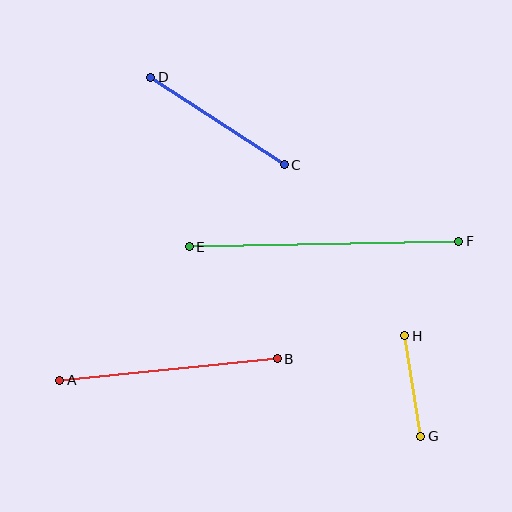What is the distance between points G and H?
The distance is approximately 102 pixels.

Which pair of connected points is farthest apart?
Points E and F are farthest apart.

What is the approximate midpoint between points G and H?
The midpoint is at approximately (413, 386) pixels.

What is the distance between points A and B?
The distance is approximately 219 pixels.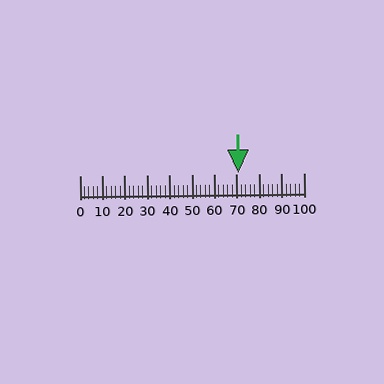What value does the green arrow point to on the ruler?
The green arrow points to approximately 71.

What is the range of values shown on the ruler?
The ruler shows values from 0 to 100.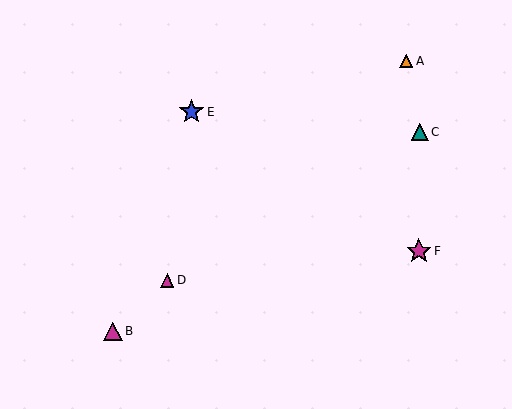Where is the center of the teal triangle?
The center of the teal triangle is at (420, 132).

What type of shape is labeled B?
Shape B is a magenta triangle.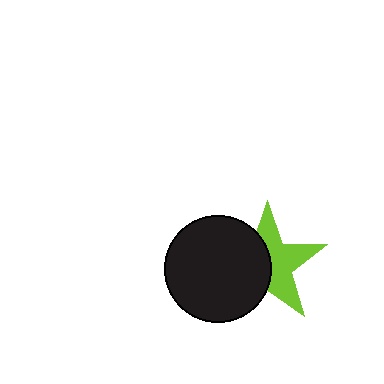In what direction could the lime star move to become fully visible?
The lime star could move right. That would shift it out from behind the black circle entirely.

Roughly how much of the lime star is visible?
About half of it is visible (roughly 52%).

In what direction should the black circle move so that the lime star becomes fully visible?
The black circle should move left. That is the shortest direction to clear the overlap and leave the lime star fully visible.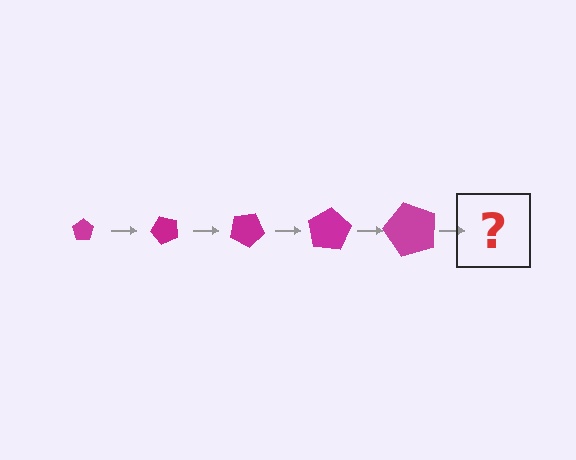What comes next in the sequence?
The next element should be a pentagon, larger than the previous one and rotated 250 degrees from the start.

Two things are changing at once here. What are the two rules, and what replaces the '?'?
The two rules are that the pentagon grows larger each step and it rotates 50 degrees each step. The '?' should be a pentagon, larger than the previous one and rotated 250 degrees from the start.